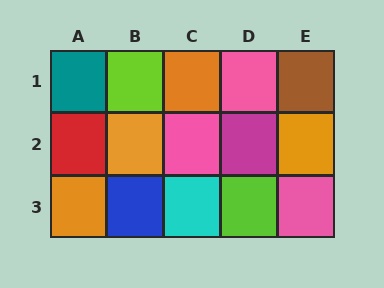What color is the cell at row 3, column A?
Orange.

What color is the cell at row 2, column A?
Red.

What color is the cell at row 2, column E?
Orange.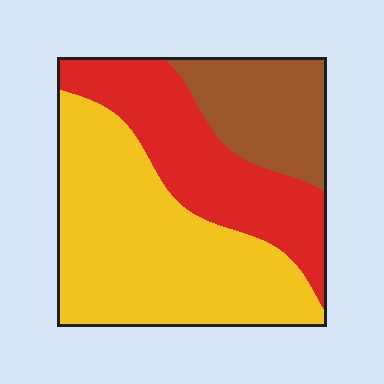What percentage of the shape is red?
Red takes up about one third (1/3) of the shape.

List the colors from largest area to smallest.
From largest to smallest: yellow, red, brown.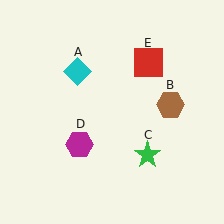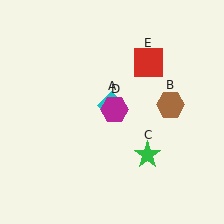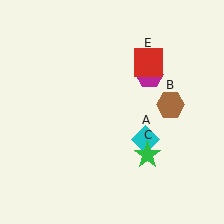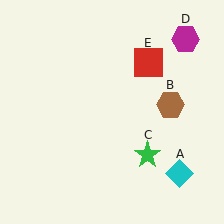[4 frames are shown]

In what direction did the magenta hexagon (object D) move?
The magenta hexagon (object D) moved up and to the right.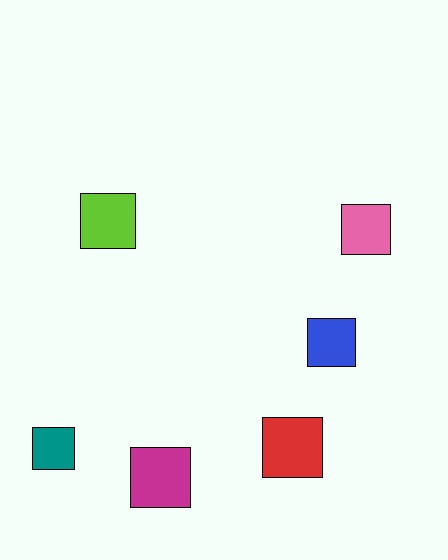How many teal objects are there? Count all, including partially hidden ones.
There is 1 teal object.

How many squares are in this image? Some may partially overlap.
There are 6 squares.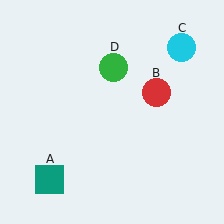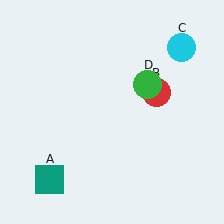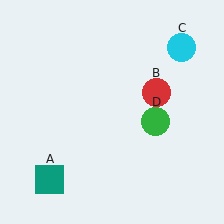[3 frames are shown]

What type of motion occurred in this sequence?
The green circle (object D) rotated clockwise around the center of the scene.